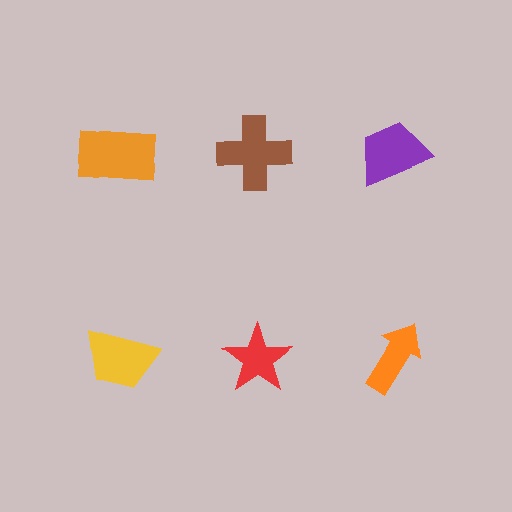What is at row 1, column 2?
A brown cross.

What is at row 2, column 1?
A yellow trapezoid.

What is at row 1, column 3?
A purple trapezoid.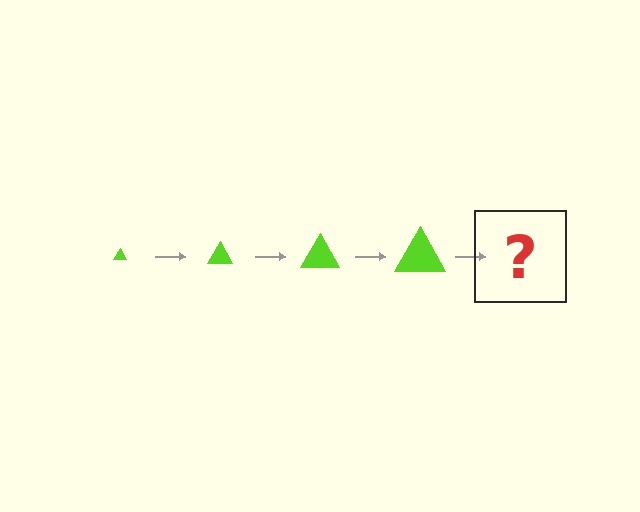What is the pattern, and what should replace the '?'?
The pattern is that the triangle gets progressively larger each step. The '?' should be a lime triangle, larger than the previous one.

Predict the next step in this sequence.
The next step is a lime triangle, larger than the previous one.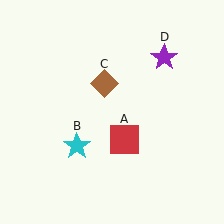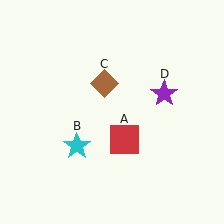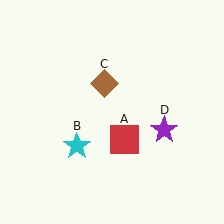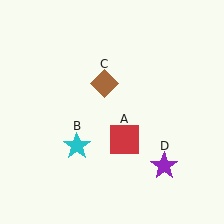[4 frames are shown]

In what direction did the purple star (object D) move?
The purple star (object D) moved down.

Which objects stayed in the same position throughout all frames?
Red square (object A) and cyan star (object B) and brown diamond (object C) remained stationary.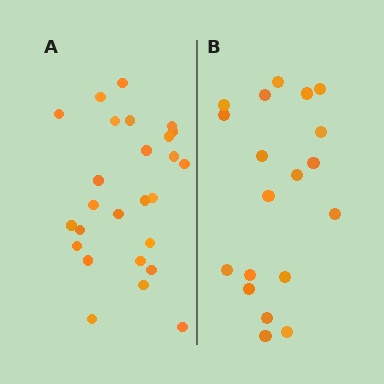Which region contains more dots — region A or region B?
Region A (the left region) has more dots.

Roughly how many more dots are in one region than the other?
Region A has roughly 8 or so more dots than region B.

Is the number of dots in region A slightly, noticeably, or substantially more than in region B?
Region A has noticeably more, but not dramatically so. The ratio is roughly 1.4 to 1.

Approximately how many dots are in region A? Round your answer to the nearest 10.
About 30 dots. (The exact count is 26, which rounds to 30.)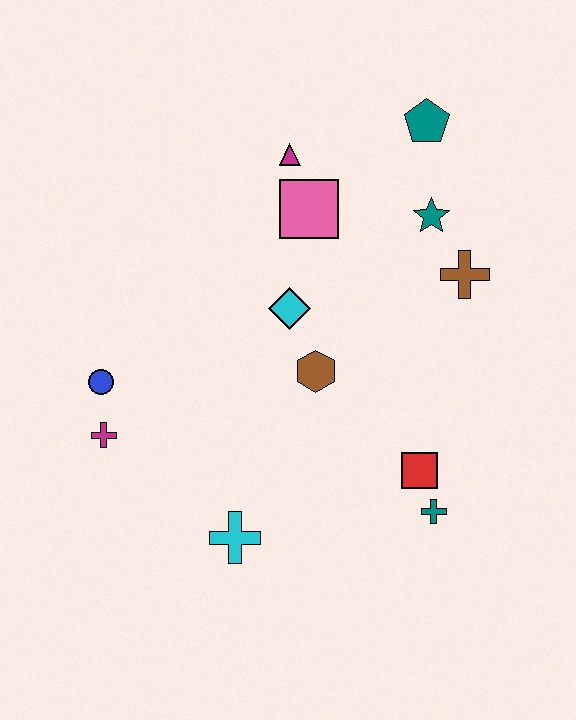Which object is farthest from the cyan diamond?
The teal cross is farthest from the cyan diamond.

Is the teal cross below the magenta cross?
Yes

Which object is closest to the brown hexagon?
The cyan diamond is closest to the brown hexagon.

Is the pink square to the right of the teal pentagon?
No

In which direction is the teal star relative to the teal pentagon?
The teal star is below the teal pentagon.